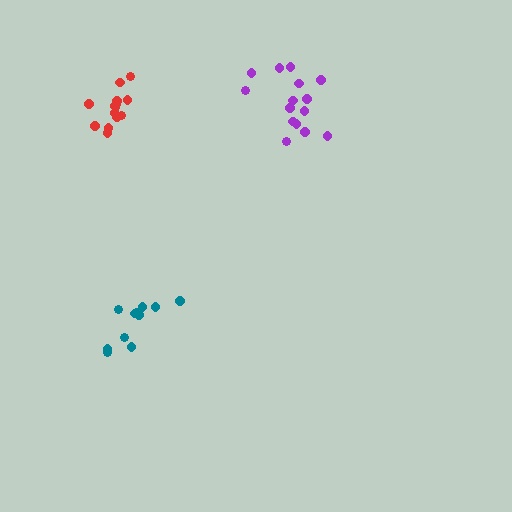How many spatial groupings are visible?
There are 3 spatial groupings.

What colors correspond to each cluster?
The clusters are colored: purple, red, teal.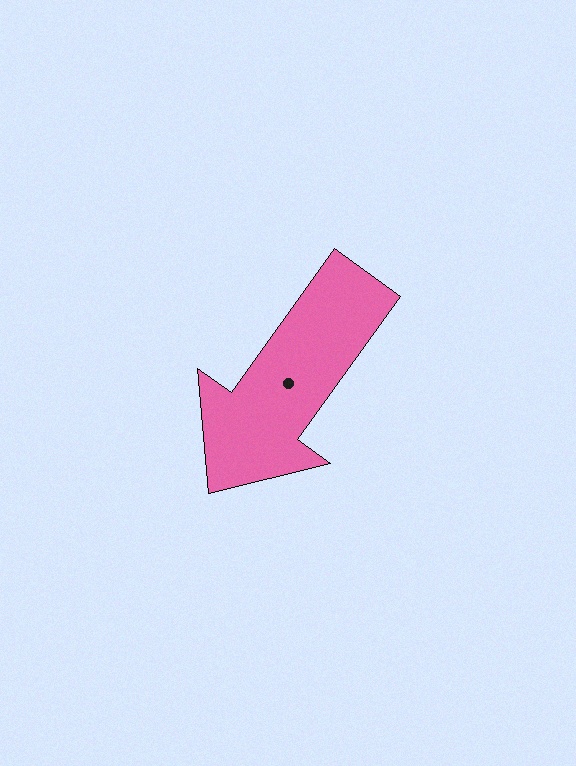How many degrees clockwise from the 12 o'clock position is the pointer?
Approximately 216 degrees.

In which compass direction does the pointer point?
Southwest.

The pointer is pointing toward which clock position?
Roughly 7 o'clock.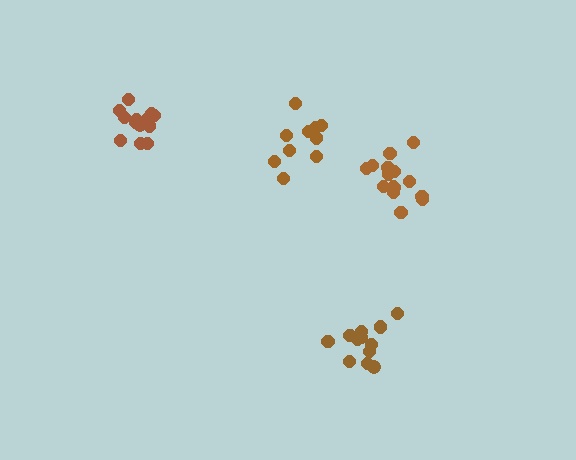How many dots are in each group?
Group 1: 15 dots, Group 2: 12 dots, Group 3: 13 dots, Group 4: 10 dots (50 total).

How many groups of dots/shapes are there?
There are 4 groups.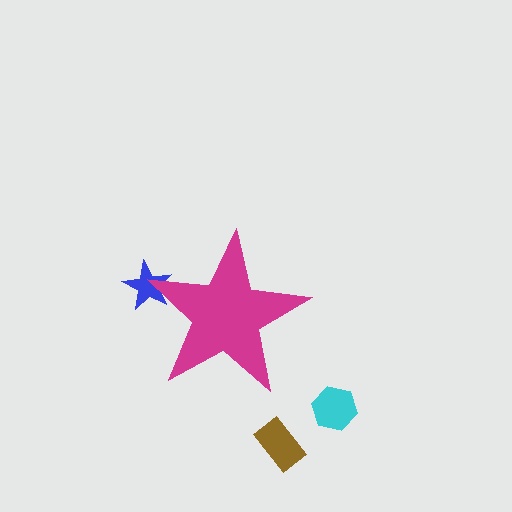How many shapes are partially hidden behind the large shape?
1 shape is partially hidden.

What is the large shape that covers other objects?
A magenta star.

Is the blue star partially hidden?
Yes, the blue star is partially hidden behind the magenta star.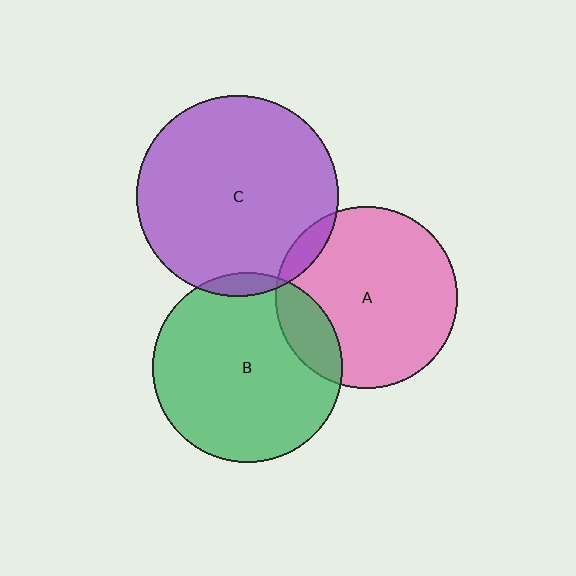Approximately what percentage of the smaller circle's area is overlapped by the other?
Approximately 5%.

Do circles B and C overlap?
Yes.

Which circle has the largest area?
Circle C (purple).